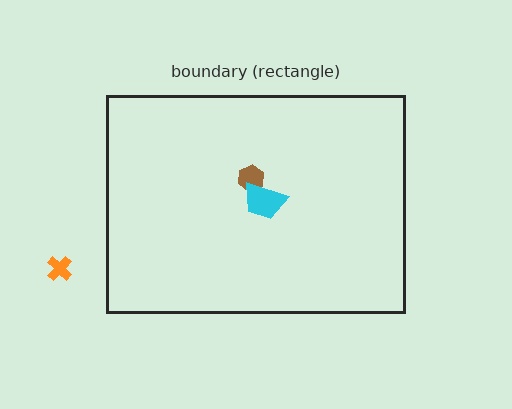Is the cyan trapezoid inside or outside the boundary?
Inside.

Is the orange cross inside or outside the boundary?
Outside.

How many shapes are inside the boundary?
2 inside, 1 outside.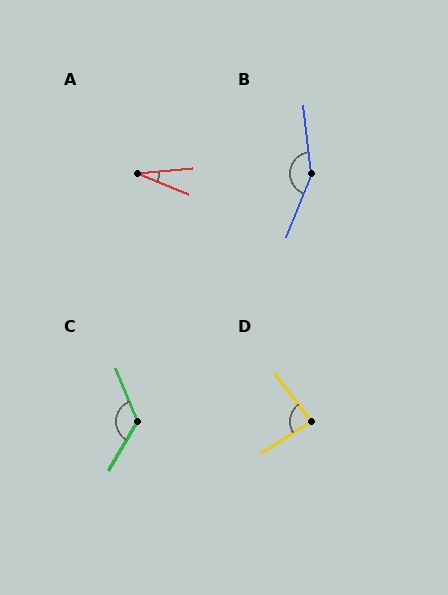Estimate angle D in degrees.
Approximately 85 degrees.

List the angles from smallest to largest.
A (28°), D (85°), C (128°), B (152°).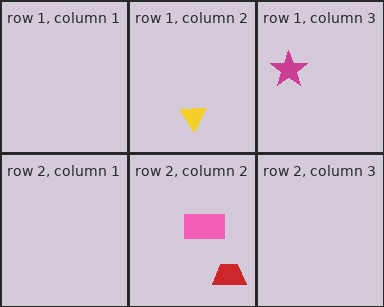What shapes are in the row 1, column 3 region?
The magenta star.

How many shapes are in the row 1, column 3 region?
1.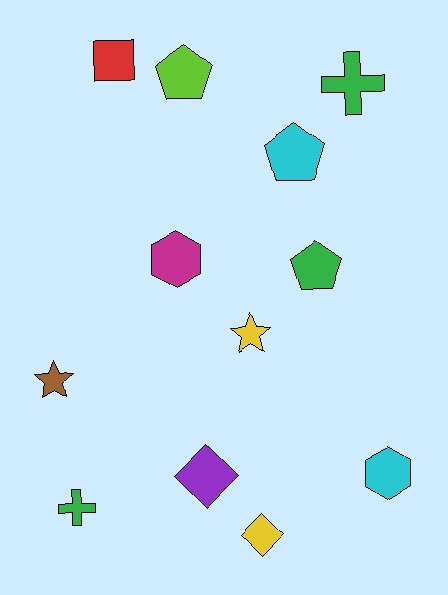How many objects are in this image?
There are 12 objects.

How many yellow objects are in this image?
There are 2 yellow objects.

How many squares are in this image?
There is 1 square.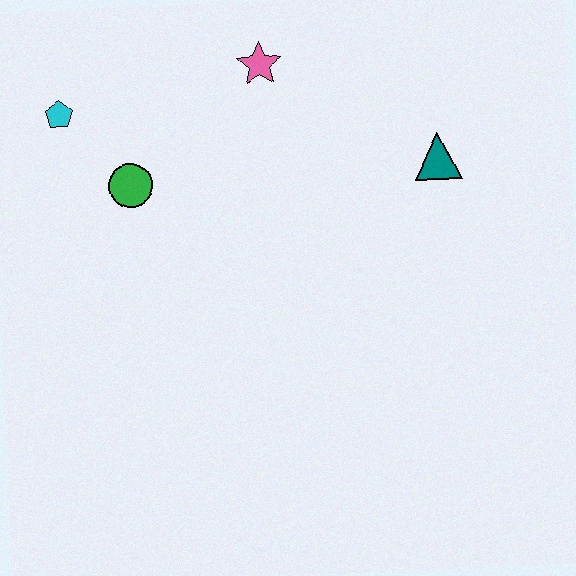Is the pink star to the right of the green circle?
Yes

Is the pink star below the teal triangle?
No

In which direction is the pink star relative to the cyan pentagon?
The pink star is to the right of the cyan pentagon.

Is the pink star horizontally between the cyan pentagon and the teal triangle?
Yes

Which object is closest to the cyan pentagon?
The green circle is closest to the cyan pentagon.